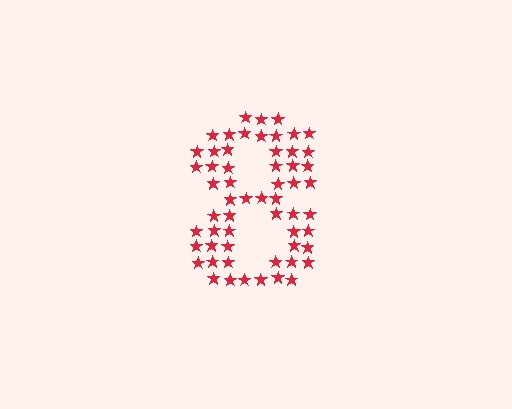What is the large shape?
The large shape is the digit 8.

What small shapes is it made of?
It is made of small stars.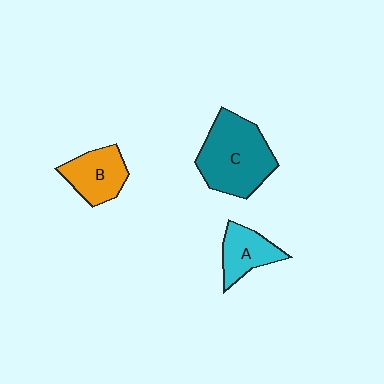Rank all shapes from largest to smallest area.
From largest to smallest: C (teal), B (orange), A (cyan).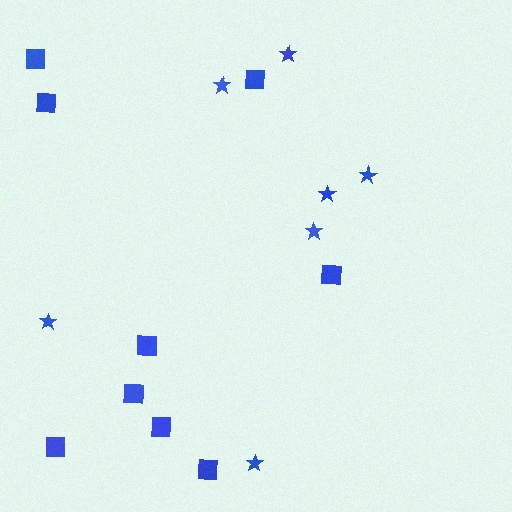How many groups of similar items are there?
There are 2 groups: one group of squares (9) and one group of stars (7).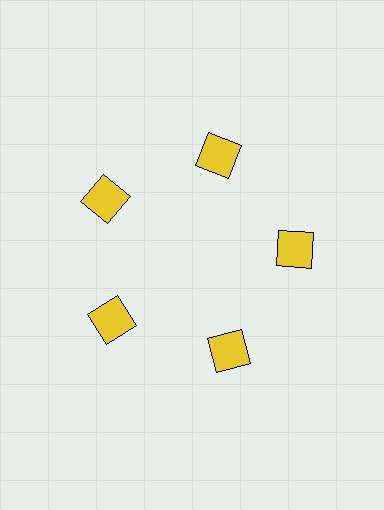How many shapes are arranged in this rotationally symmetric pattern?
There are 5 shapes, arranged in 5 groups of 1.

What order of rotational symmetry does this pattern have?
This pattern has 5-fold rotational symmetry.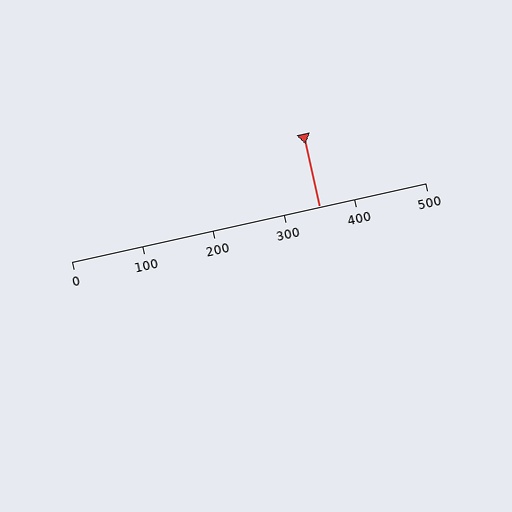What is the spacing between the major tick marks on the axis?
The major ticks are spaced 100 apart.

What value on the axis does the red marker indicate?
The marker indicates approximately 350.